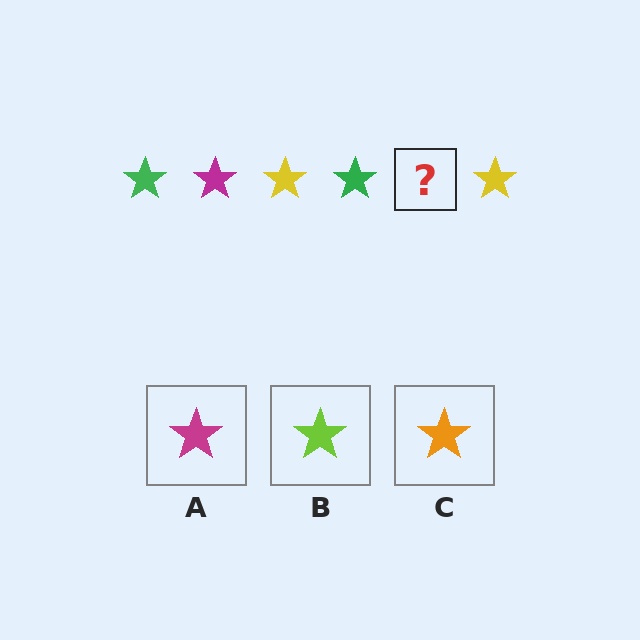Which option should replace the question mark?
Option A.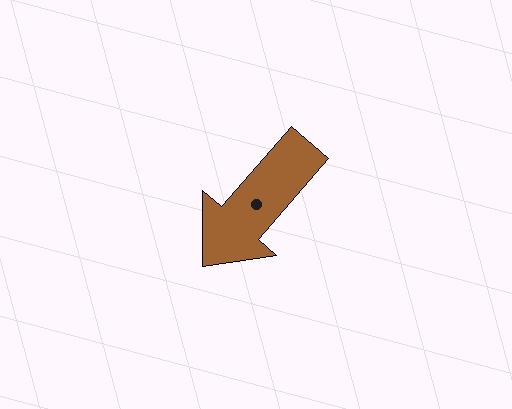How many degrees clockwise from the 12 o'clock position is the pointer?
Approximately 221 degrees.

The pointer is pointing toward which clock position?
Roughly 7 o'clock.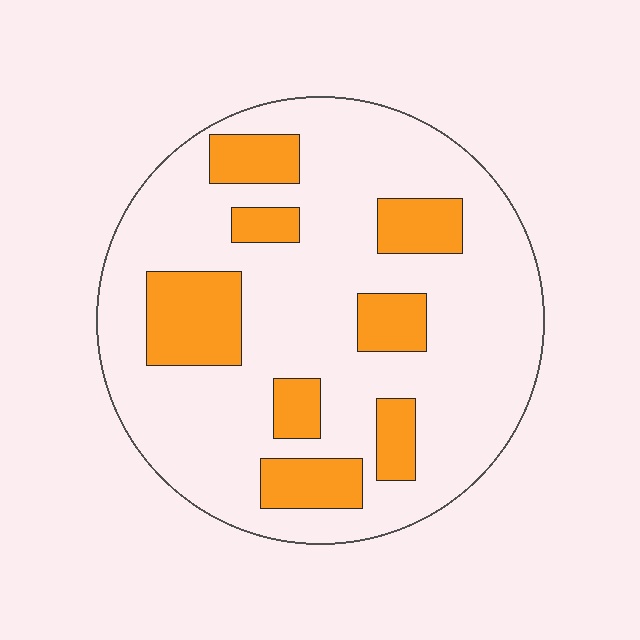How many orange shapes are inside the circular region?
8.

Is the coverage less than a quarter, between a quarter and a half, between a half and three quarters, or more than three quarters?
Less than a quarter.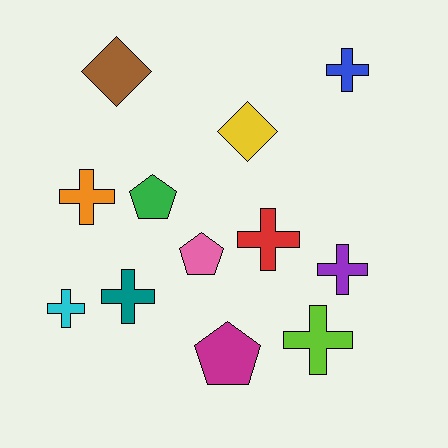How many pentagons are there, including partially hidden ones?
There are 3 pentagons.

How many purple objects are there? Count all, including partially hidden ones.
There is 1 purple object.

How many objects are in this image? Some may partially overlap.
There are 12 objects.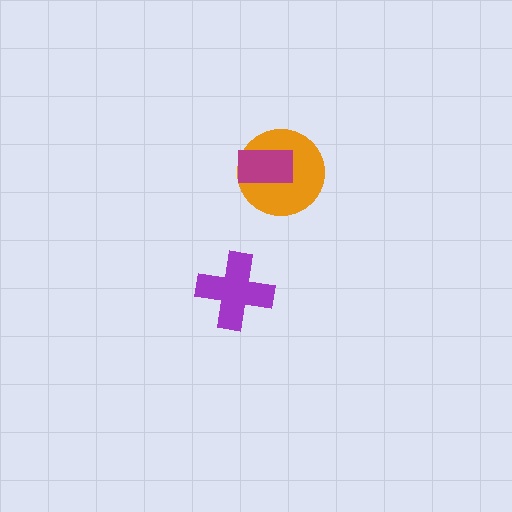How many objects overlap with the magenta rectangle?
1 object overlaps with the magenta rectangle.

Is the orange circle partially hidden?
Yes, it is partially covered by another shape.